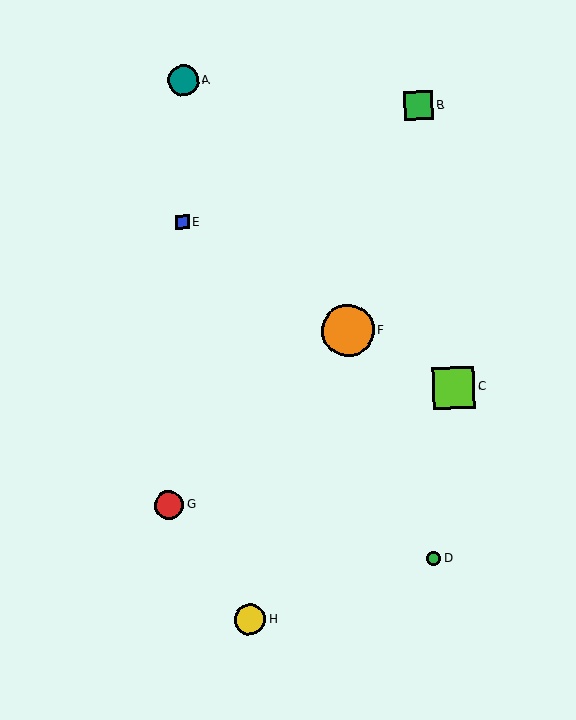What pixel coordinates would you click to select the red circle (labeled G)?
Click at (169, 505) to select the red circle G.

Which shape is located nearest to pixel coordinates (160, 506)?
The red circle (labeled G) at (169, 505) is nearest to that location.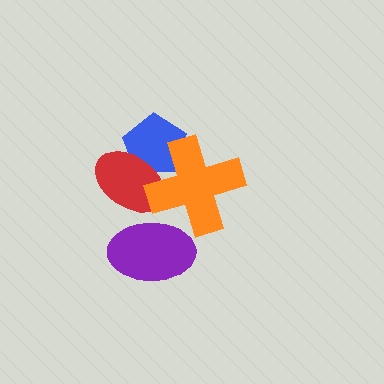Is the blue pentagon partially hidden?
Yes, it is partially covered by another shape.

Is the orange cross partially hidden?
Yes, it is partially covered by another shape.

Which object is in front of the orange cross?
The purple ellipse is in front of the orange cross.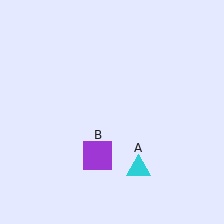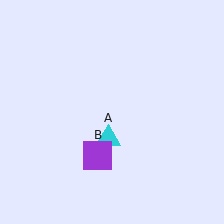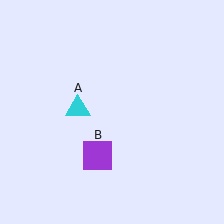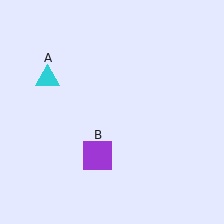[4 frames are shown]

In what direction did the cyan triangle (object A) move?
The cyan triangle (object A) moved up and to the left.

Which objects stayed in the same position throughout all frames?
Purple square (object B) remained stationary.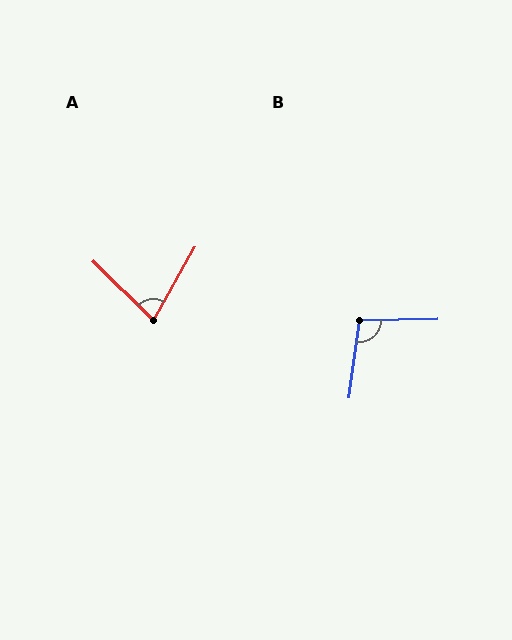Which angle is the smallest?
A, at approximately 75 degrees.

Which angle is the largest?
B, at approximately 99 degrees.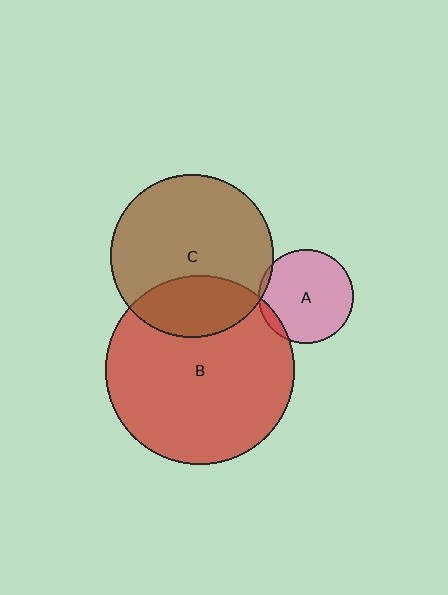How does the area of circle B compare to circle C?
Approximately 1.3 times.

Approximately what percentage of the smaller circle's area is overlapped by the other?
Approximately 30%.